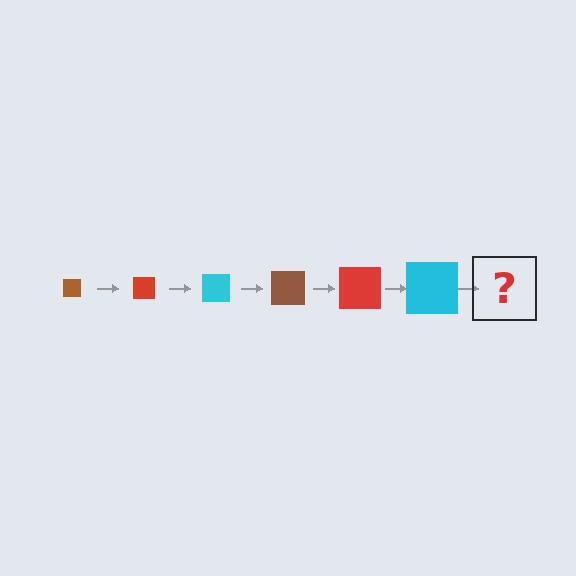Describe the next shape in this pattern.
It should be a brown square, larger than the previous one.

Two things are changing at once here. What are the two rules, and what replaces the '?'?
The two rules are that the square grows larger each step and the color cycles through brown, red, and cyan. The '?' should be a brown square, larger than the previous one.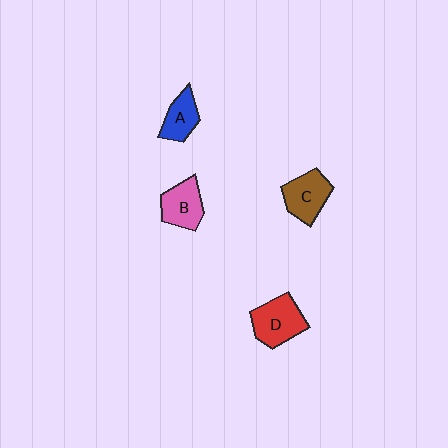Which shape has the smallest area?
Shape A (blue).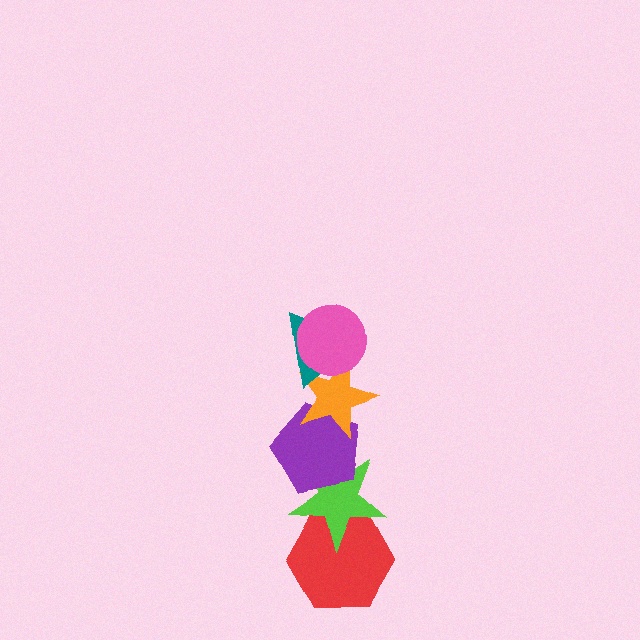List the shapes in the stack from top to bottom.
From top to bottom: the pink circle, the teal triangle, the orange star, the purple pentagon, the lime star, the red hexagon.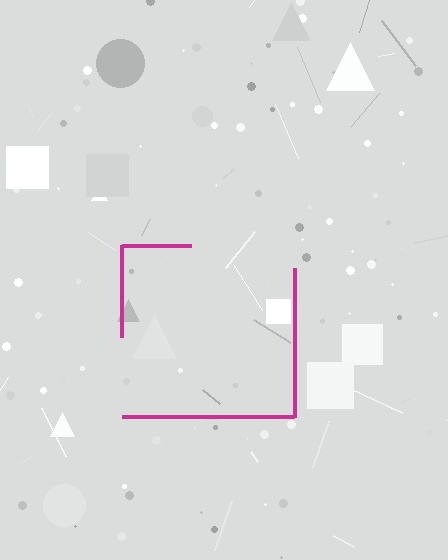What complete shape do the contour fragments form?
The contour fragments form a square.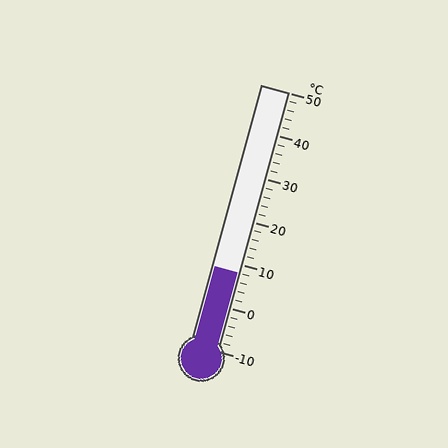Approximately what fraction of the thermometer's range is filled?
The thermometer is filled to approximately 30% of its range.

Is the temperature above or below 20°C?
The temperature is below 20°C.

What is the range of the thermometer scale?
The thermometer scale ranges from -10°C to 50°C.